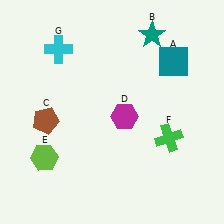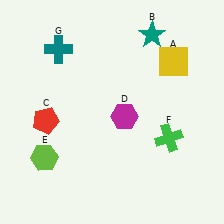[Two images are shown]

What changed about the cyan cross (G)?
In Image 1, G is cyan. In Image 2, it changed to teal.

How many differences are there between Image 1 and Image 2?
There are 3 differences between the two images.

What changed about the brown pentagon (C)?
In Image 1, C is brown. In Image 2, it changed to red.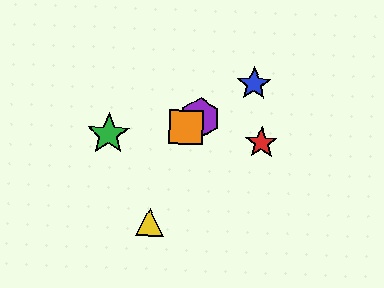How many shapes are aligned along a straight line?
3 shapes (the blue star, the purple hexagon, the orange square) are aligned along a straight line.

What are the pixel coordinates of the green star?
The green star is at (108, 134).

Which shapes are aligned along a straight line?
The blue star, the purple hexagon, the orange square are aligned along a straight line.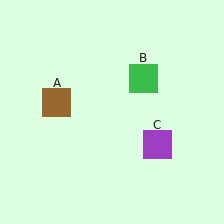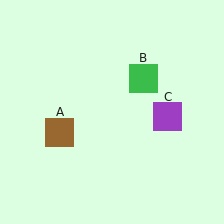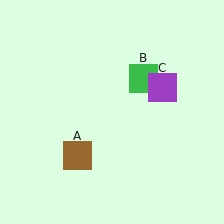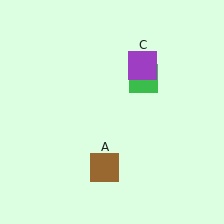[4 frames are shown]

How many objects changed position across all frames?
2 objects changed position: brown square (object A), purple square (object C).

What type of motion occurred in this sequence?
The brown square (object A), purple square (object C) rotated counterclockwise around the center of the scene.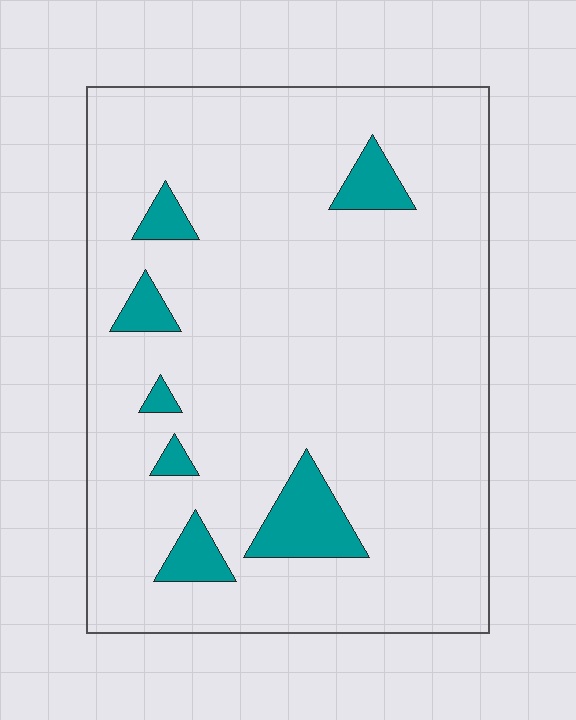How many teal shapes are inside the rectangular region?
7.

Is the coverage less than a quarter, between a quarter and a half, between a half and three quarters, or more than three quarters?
Less than a quarter.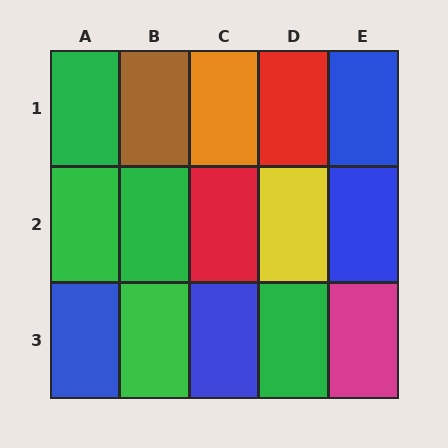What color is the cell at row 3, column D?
Green.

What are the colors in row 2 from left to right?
Green, green, red, yellow, blue.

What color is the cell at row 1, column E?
Blue.